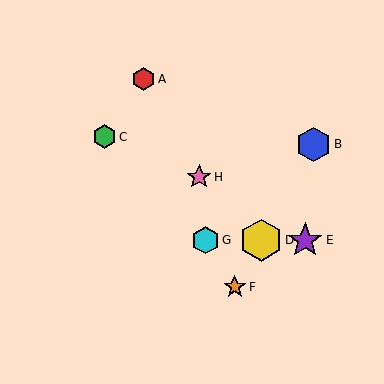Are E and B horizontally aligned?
No, E is at y≈240 and B is at y≈144.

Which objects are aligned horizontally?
Objects D, E, G are aligned horizontally.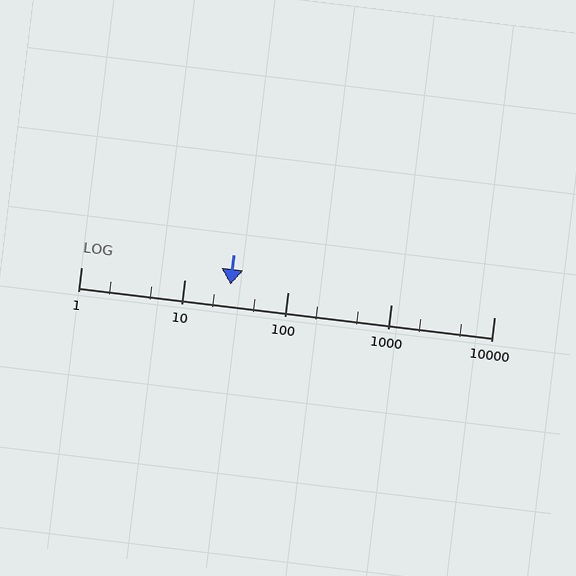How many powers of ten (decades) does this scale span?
The scale spans 4 decades, from 1 to 10000.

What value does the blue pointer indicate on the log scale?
The pointer indicates approximately 28.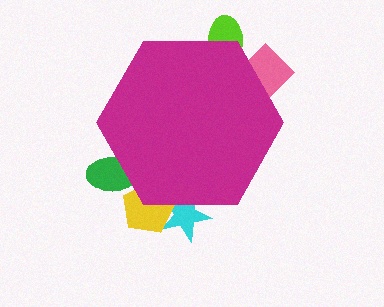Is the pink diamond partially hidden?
Yes, the pink diamond is partially hidden behind the magenta hexagon.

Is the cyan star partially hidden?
Yes, the cyan star is partially hidden behind the magenta hexagon.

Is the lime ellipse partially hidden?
Yes, the lime ellipse is partially hidden behind the magenta hexagon.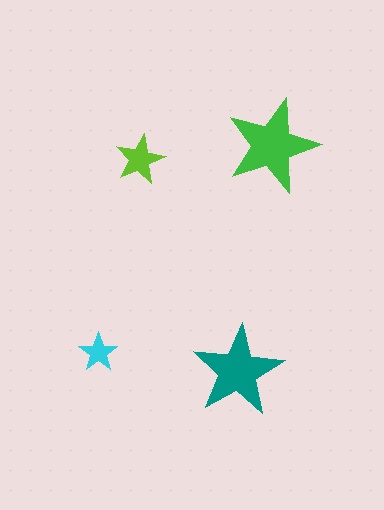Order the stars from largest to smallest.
the green one, the teal one, the lime one, the cyan one.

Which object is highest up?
The green star is topmost.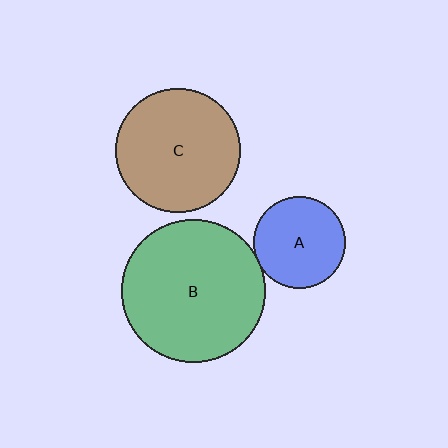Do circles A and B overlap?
Yes.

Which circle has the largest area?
Circle B (green).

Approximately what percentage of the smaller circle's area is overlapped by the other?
Approximately 5%.